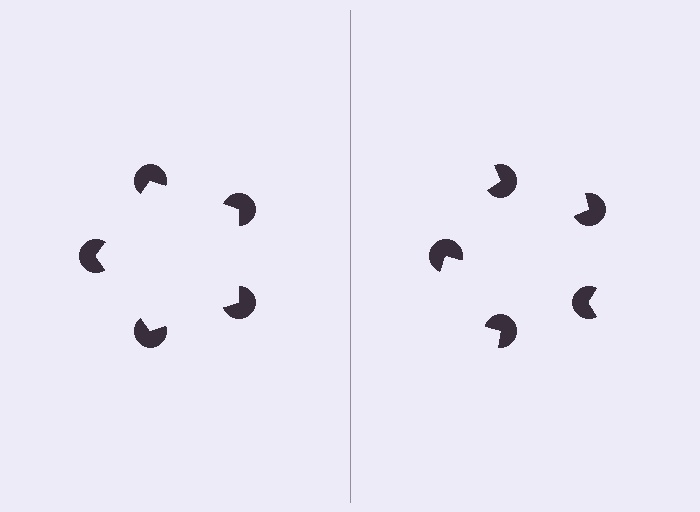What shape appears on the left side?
An illusory pentagon.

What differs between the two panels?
The pac-man discs are positioned identically on both sides; only the wedge orientations differ. On the left they align to a pentagon; on the right they are misaligned.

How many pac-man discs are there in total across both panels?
10 — 5 on each side.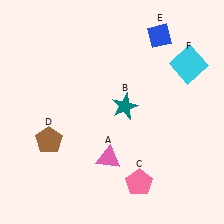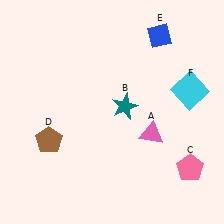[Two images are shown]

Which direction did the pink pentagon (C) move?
The pink pentagon (C) moved right.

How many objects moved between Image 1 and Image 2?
3 objects moved between the two images.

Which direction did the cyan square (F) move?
The cyan square (F) moved down.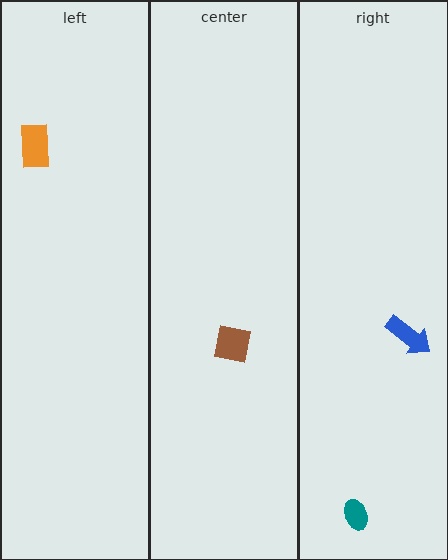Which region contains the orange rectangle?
The left region.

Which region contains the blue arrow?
The right region.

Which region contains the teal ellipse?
The right region.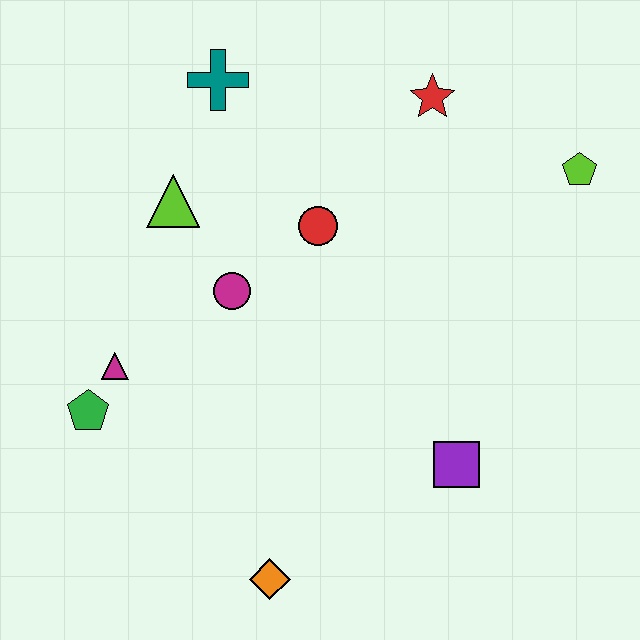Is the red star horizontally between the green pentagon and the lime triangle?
No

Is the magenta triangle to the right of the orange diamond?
No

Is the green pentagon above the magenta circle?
No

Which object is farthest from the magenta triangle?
The lime pentagon is farthest from the magenta triangle.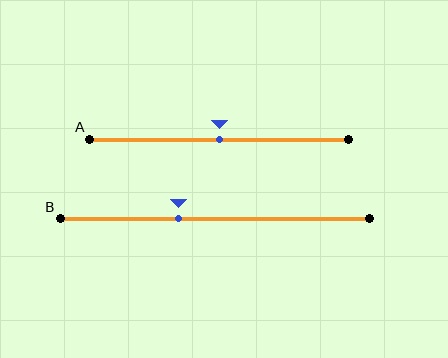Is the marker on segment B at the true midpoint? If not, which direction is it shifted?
No, the marker on segment B is shifted to the left by about 12% of the segment length.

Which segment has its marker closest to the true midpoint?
Segment A has its marker closest to the true midpoint.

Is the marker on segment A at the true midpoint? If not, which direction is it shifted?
Yes, the marker on segment A is at the true midpoint.